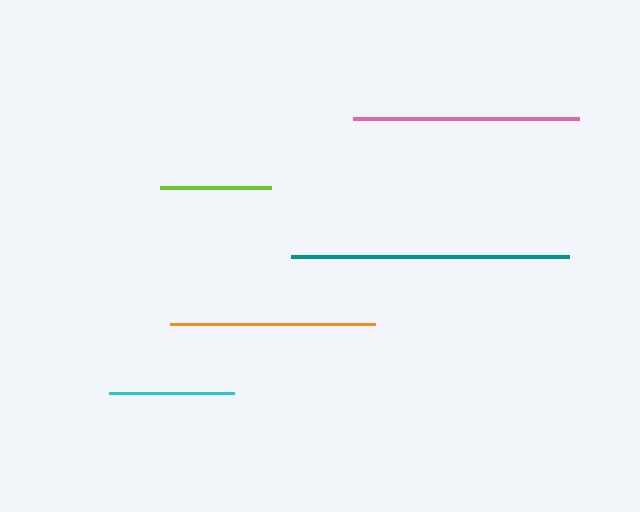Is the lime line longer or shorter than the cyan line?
The cyan line is longer than the lime line.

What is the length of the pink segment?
The pink segment is approximately 226 pixels long.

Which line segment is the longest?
The teal line is the longest at approximately 278 pixels.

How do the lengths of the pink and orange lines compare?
The pink and orange lines are approximately the same length.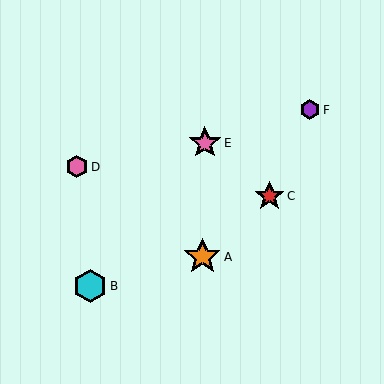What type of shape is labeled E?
Shape E is a pink star.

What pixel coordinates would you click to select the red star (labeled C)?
Click at (269, 196) to select the red star C.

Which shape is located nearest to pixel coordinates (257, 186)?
The red star (labeled C) at (269, 196) is nearest to that location.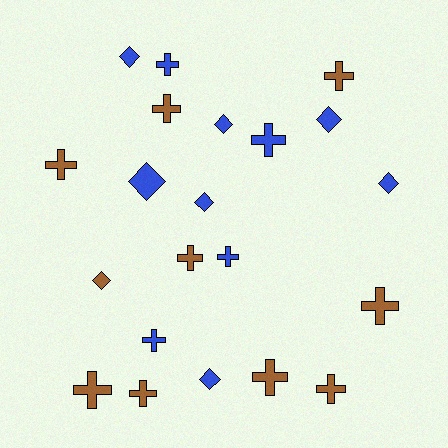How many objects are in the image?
There are 21 objects.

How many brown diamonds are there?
There is 1 brown diamond.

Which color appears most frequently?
Blue, with 11 objects.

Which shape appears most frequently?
Cross, with 13 objects.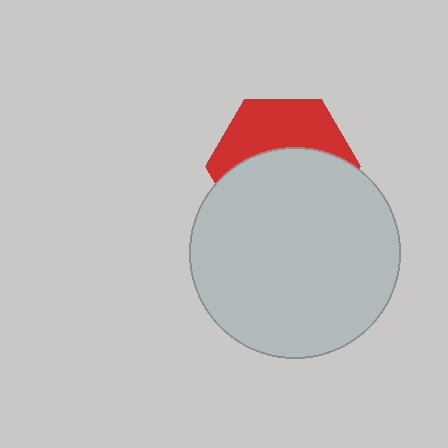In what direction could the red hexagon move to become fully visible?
The red hexagon could move up. That would shift it out from behind the light gray circle entirely.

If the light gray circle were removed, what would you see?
You would see the complete red hexagon.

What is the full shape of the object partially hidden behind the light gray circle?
The partially hidden object is a red hexagon.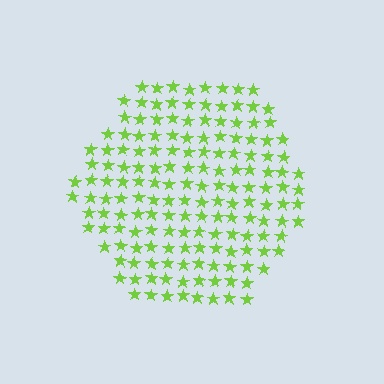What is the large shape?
The large shape is a hexagon.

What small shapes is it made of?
It is made of small stars.